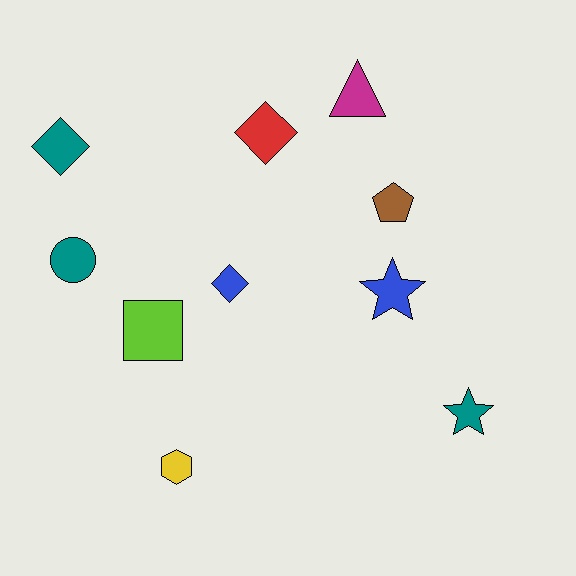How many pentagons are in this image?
There is 1 pentagon.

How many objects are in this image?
There are 10 objects.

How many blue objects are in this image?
There are 2 blue objects.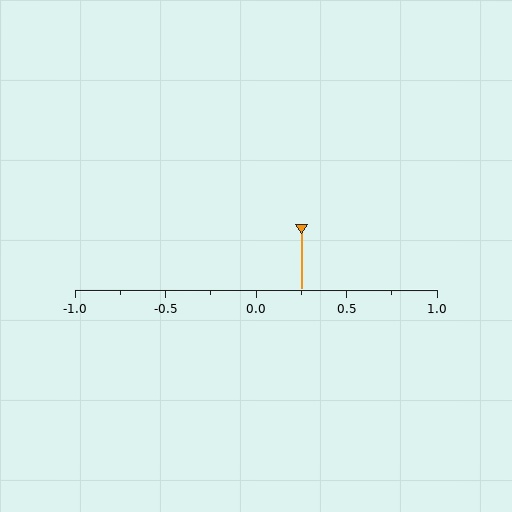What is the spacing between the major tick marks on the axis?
The major ticks are spaced 0.5 apart.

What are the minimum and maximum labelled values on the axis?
The axis runs from -1.0 to 1.0.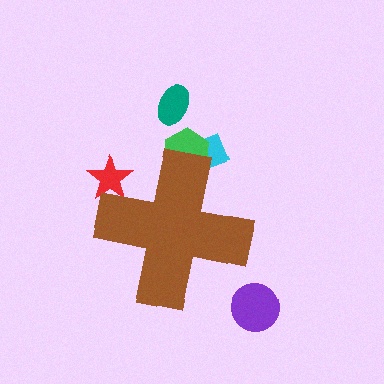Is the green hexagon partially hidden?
Yes, the green hexagon is partially hidden behind the brown cross.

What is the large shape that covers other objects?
A brown cross.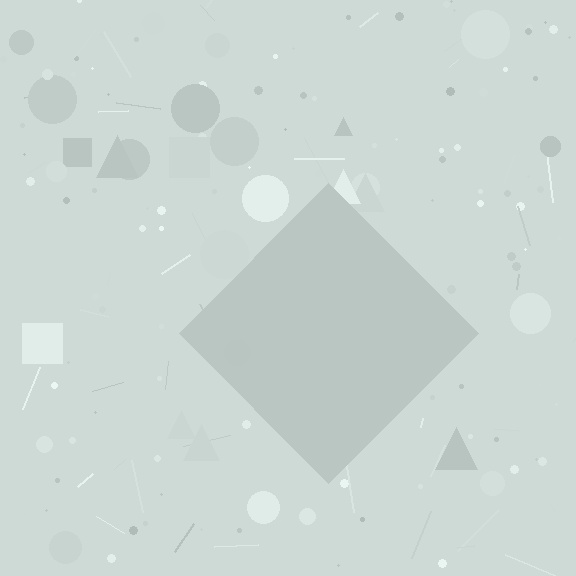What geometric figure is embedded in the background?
A diamond is embedded in the background.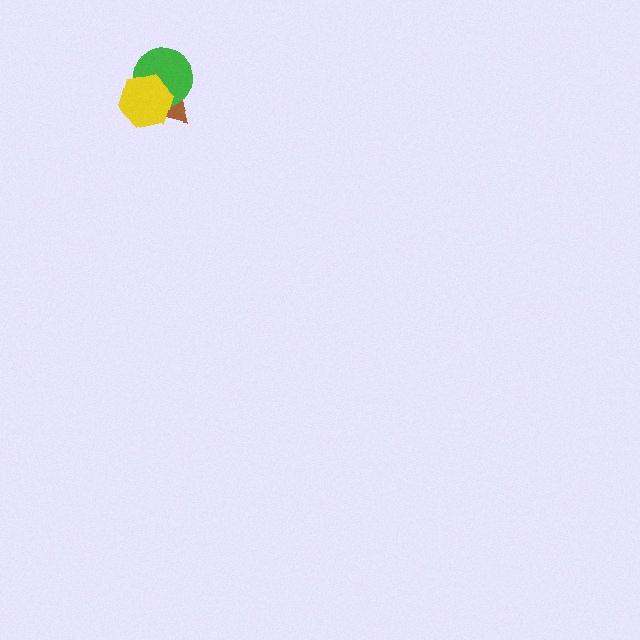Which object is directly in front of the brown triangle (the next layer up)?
The green circle is directly in front of the brown triangle.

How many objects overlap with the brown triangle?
2 objects overlap with the brown triangle.